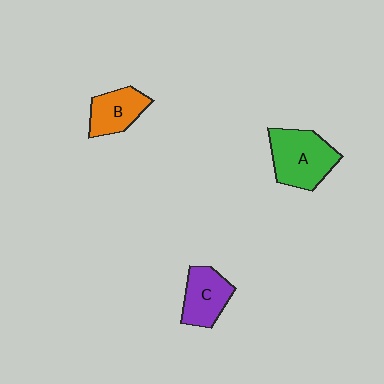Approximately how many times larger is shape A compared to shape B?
Approximately 1.5 times.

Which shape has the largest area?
Shape A (green).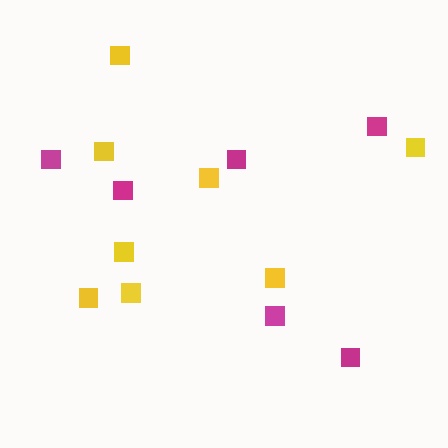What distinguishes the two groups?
There are 2 groups: one group of yellow squares (8) and one group of magenta squares (6).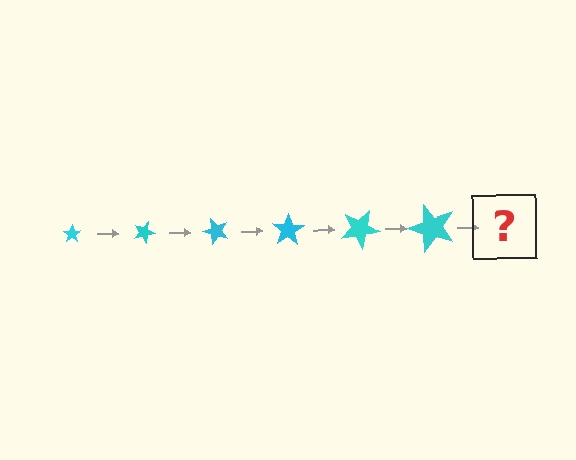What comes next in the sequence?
The next element should be a star, larger than the previous one and rotated 150 degrees from the start.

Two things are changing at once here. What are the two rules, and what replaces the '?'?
The two rules are that the star grows larger each step and it rotates 25 degrees each step. The '?' should be a star, larger than the previous one and rotated 150 degrees from the start.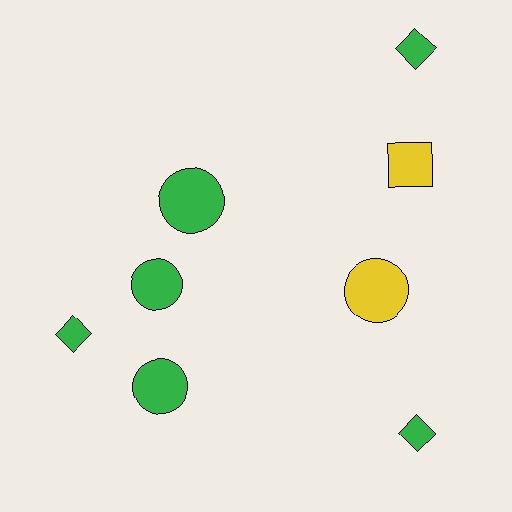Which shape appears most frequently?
Circle, with 4 objects.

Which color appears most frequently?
Green, with 6 objects.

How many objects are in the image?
There are 8 objects.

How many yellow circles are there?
There is 1 yellow circle.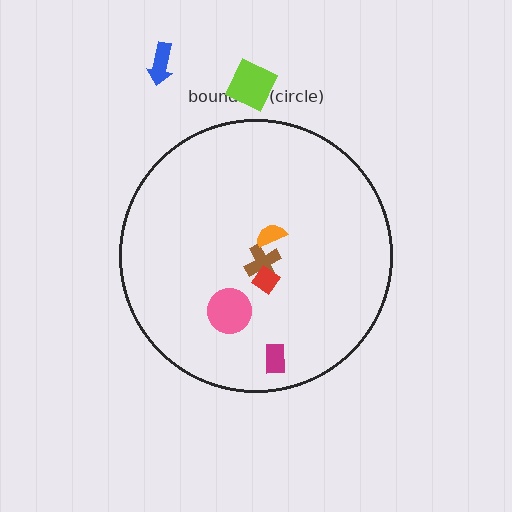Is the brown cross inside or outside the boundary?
Inside.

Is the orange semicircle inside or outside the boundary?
Inside.